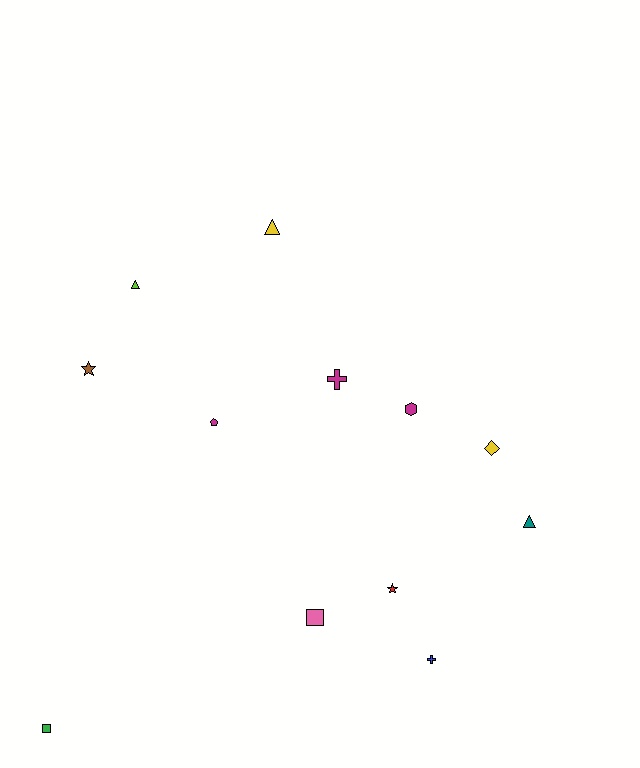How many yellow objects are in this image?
There are 2 yellow objects.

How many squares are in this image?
There are 2 squares.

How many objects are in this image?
There are 12 objects.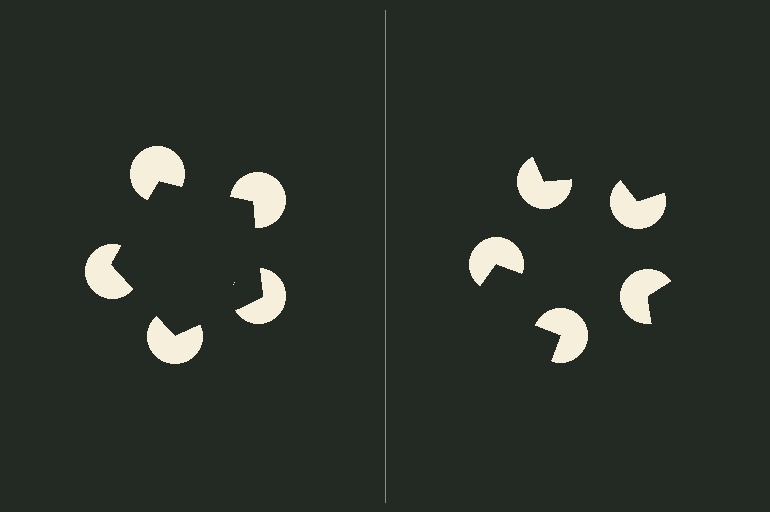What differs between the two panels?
The pac-man discs are positioned identically on both sides; only the wedge orientations differ. On the left they align to a pentagon; on the right they are misaligned.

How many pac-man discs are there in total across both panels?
10 — 5 on each side.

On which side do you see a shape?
An illusory pentagon appears on the left side. On the right side the wedge cuts are rotated, so no coherent shape forms.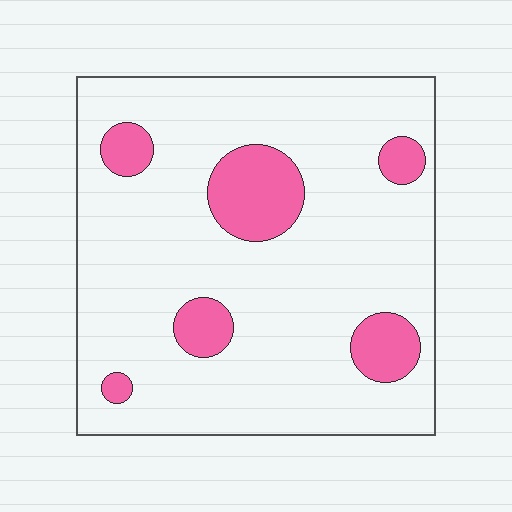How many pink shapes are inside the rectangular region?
6.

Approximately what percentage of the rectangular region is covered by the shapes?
Approximately 15%.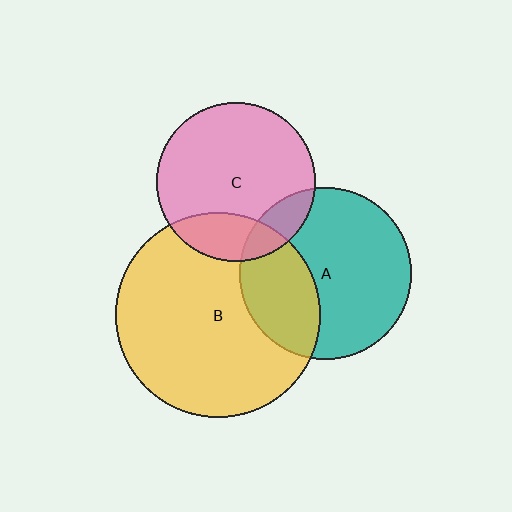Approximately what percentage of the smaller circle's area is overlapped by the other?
Approximately 30%.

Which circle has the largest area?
Circle B (yellow).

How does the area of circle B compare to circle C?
Approximately 1.7 times.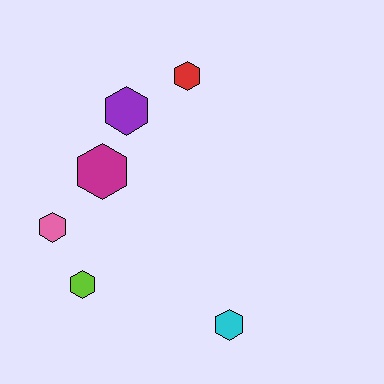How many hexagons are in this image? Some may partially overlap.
There are 6 hexagons.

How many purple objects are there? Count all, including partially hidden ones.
There is 1 purple object.